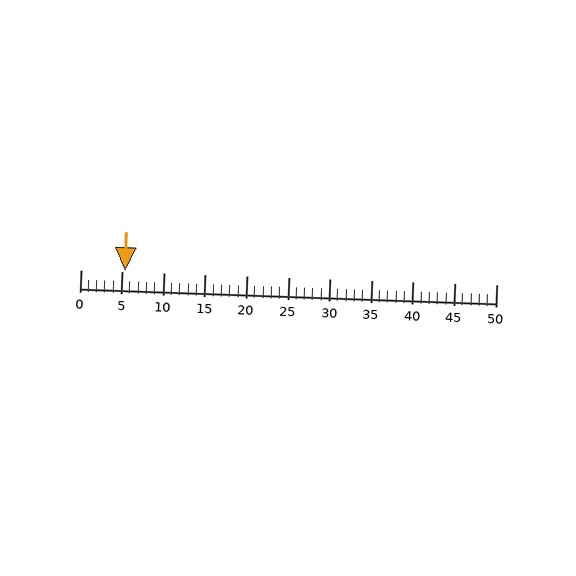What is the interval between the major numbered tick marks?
The major tick marks are spaced 5 units apart.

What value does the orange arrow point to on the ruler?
The orange arrow points to approximately 5.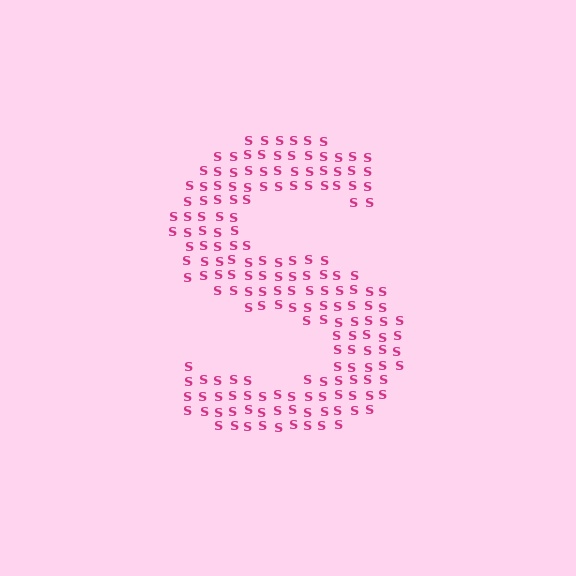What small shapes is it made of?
It is made of small letter S's.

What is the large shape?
The large shape is the letter S.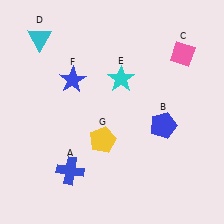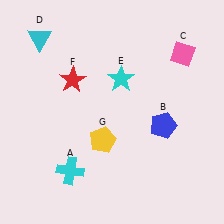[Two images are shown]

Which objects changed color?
A changed from blue to cyan. F changed from blue to red.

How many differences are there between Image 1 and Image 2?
There are 2 differences between the two images.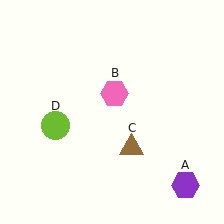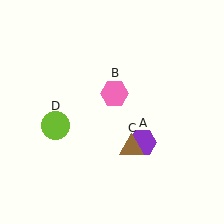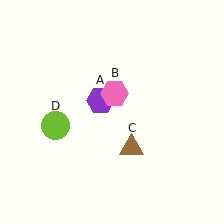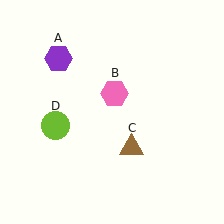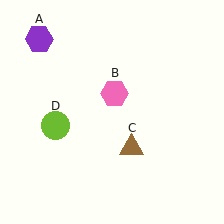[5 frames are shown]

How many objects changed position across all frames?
1 object changed position: purple hexagon (object A).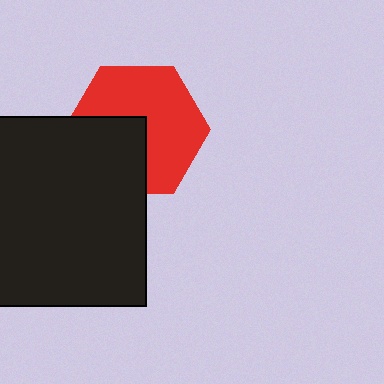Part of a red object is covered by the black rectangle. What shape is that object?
It is a hexagon.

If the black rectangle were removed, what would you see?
You would see the complete red hexagon.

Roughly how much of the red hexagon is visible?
About half of it is visible (roughly 62%).